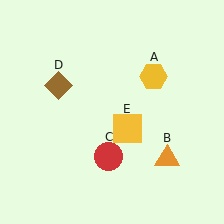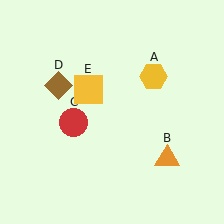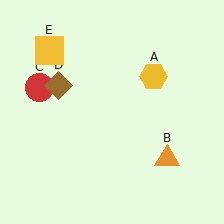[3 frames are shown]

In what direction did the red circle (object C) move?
The red circle (object C) moved up and to the left.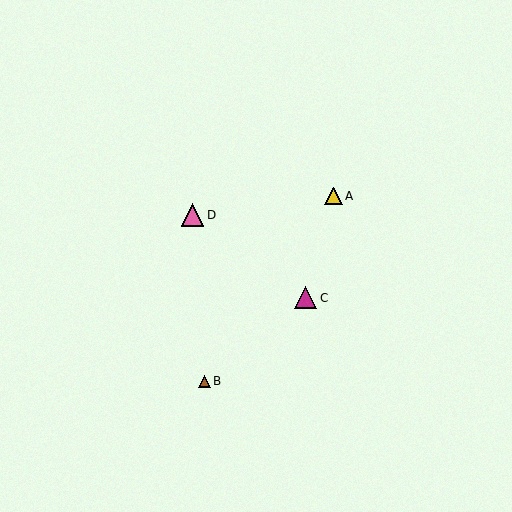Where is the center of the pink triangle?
The center of the pink triangle is at (193, 215).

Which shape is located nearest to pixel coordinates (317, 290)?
The magenta triangle (labeled C) at (306, 298) is nearest to that location.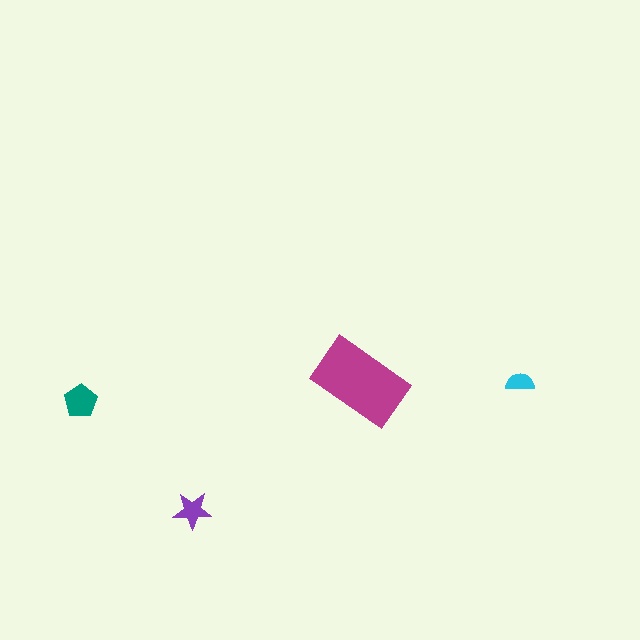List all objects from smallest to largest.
The cyan semicircle, the purple star, the teal pentagon, the magenta rectangle.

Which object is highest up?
The cyan semicircle is topmost.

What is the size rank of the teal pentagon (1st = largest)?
2nd.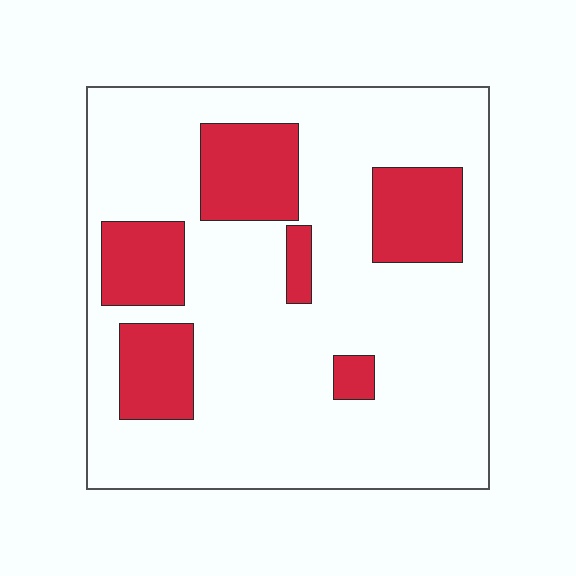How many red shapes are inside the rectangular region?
6.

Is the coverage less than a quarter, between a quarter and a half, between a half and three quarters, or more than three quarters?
Less than a quarter.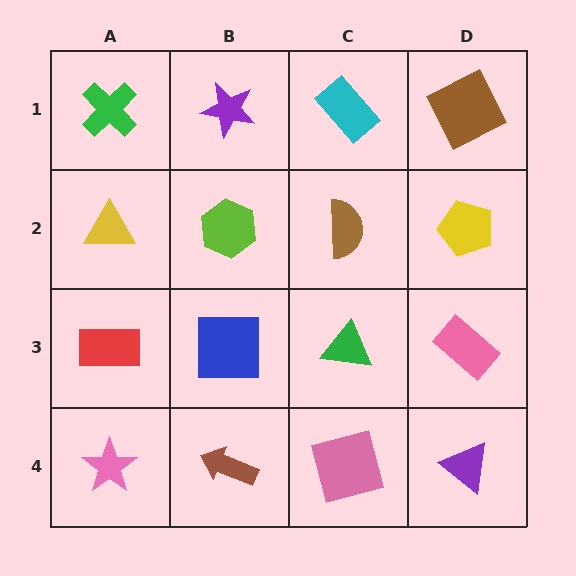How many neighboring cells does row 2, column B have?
4.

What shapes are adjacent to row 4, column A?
A red rectangle (row 3, column A), a brown arrow (row 4, column B).